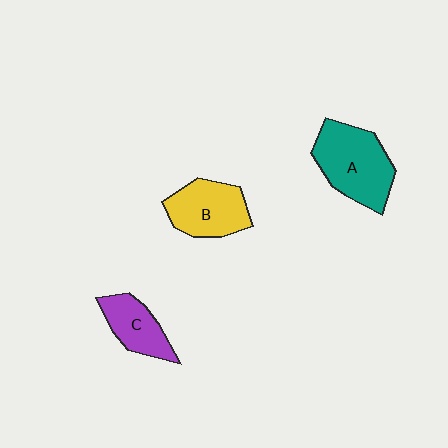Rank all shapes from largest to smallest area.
From largest to smallest: A (teal), B (yellow), C (purple).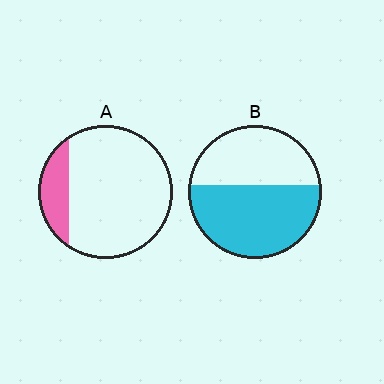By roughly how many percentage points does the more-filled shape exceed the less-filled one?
By roughly 40 percentage points (B over A).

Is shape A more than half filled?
No.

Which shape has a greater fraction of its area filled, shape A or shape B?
Shape B.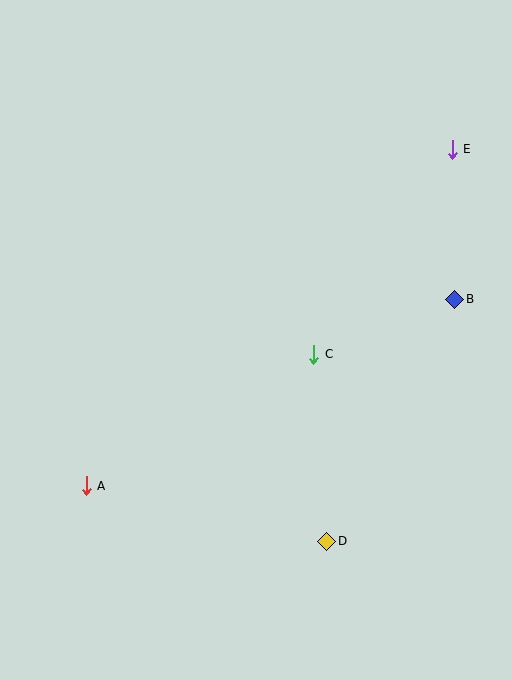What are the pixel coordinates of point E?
Point E is at (452, 149).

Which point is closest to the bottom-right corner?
Point D is closest to the bottom-right corner.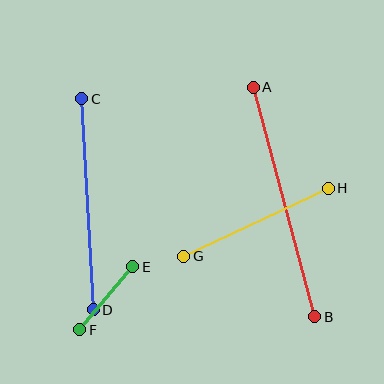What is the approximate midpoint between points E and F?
The midpoint is at approximately (106, 298) pixels.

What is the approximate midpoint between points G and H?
The midpoint is at approximately (256, 222) pixels.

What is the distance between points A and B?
The distance is approximately 238 pixels.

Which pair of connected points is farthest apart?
Points A and B are farthest apart.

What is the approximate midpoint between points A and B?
The midpoint is at approximately (284, 202) pixels.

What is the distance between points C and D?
The distance is approximately 212 pixels.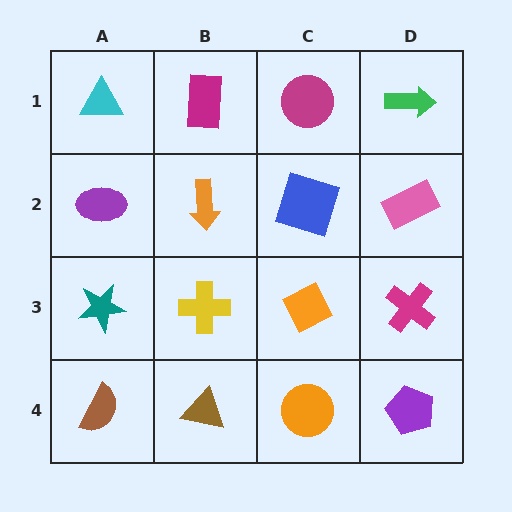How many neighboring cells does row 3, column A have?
3.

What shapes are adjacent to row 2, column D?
A green arrow (row 1, column D), a magenta cross (row 3, column D), a blue square (row 2, column C).